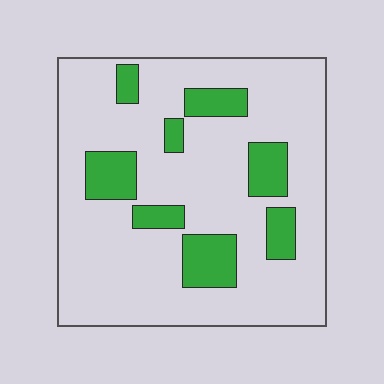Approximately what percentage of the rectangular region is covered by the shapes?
Approximately 20%.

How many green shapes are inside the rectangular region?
8.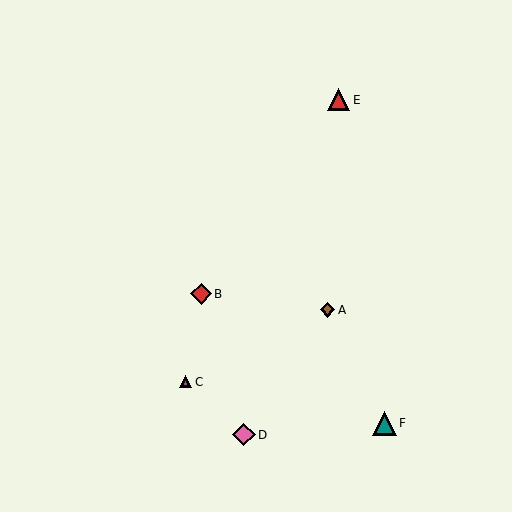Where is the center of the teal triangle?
The center of the teal triangle is at (384, 423).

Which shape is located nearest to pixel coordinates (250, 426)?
The pink diamond (labeled D) at (244, 435) is nearest to that location.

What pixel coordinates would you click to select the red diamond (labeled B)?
Click at (201, 294) to select the red diamond B.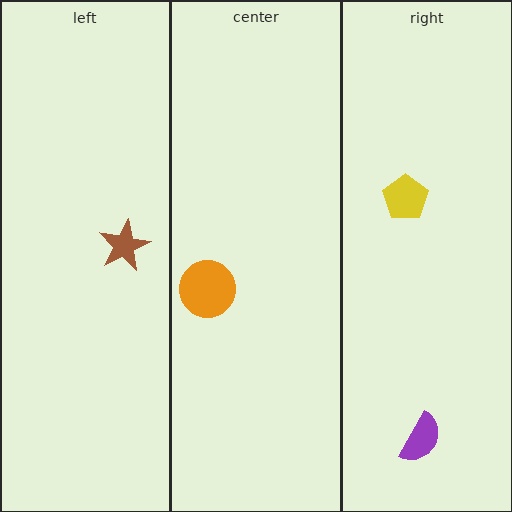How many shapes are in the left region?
1.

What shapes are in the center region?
The orange circle.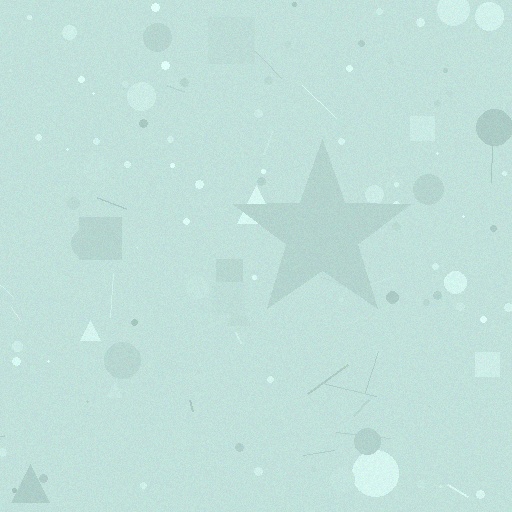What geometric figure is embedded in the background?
A star is embedded in the background.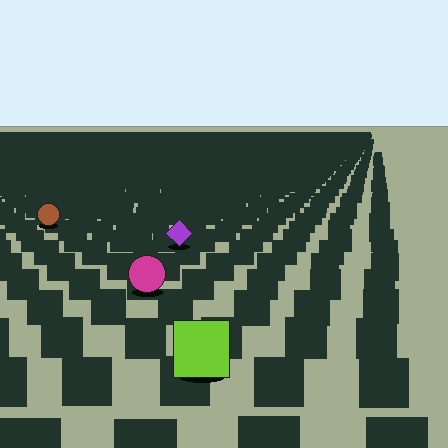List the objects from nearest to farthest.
From nearest to farthest: the lime square, the magenta circle, the purple diamond, the brown circle.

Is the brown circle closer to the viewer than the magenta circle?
No. The magenta circle is closer — you can tell from the texture gradient: the ground texture is coarser near it.